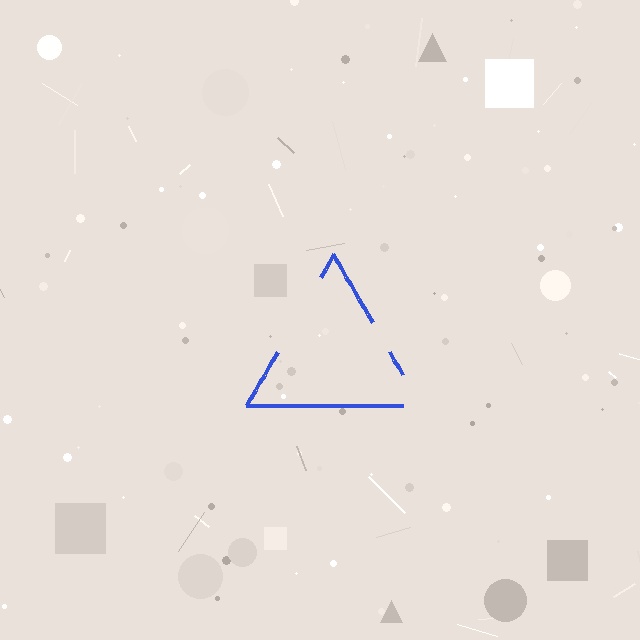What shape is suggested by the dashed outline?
The dashed outline suggests a triangle.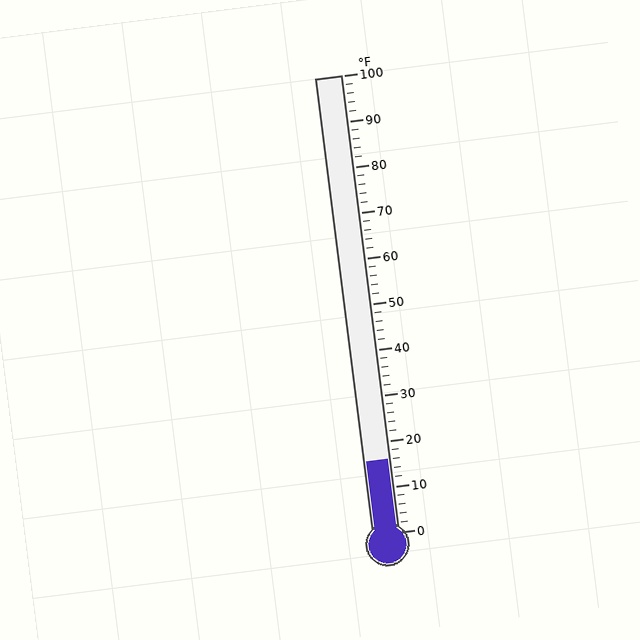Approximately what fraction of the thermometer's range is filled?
The thermometer is filled to approximately 15% of its range.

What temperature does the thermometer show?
The thermometer shows approximately 16°F.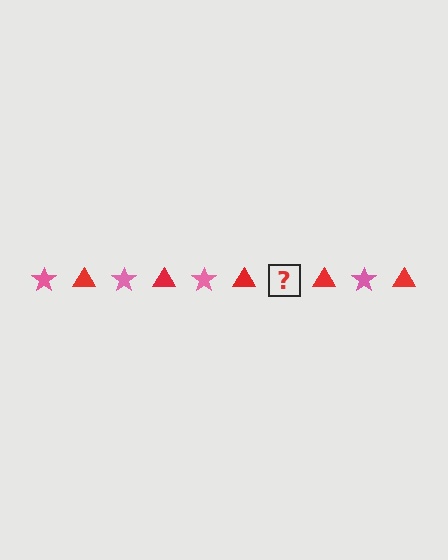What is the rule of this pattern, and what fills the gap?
The rule is that the pattern alternates between pink star and red triangle. The gap should be filled with a pink star.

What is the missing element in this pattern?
The missing element is a pink star.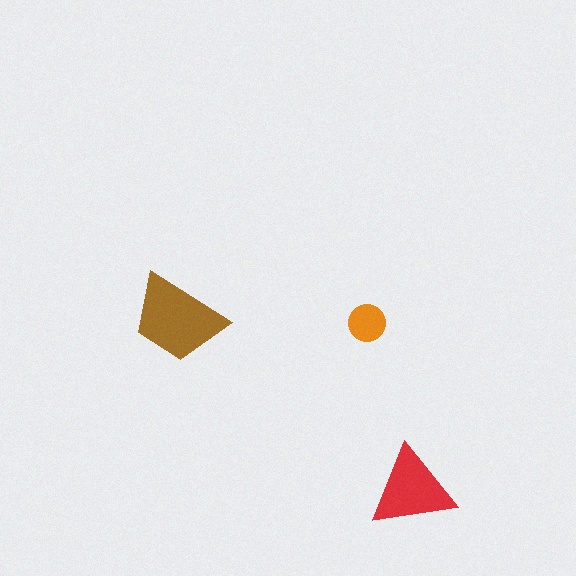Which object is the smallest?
The orange circle.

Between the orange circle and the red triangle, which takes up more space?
The red triangle.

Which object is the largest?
The brown trapezoid.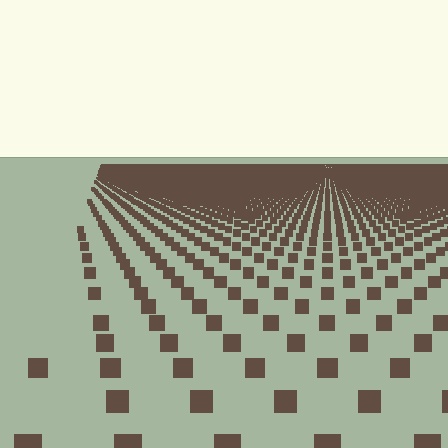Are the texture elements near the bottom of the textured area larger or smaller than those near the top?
Larger. Near the bottom, elements are closer to the viewer and appear at a bigger on-screen size.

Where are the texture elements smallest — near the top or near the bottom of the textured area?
Near the top.